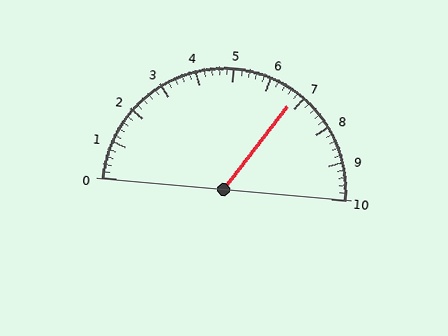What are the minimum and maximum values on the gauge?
The gauge ranges from 0 to 10.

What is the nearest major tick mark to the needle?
The nearest major tick mark is 7.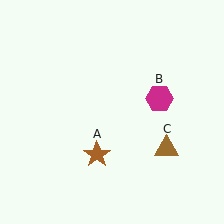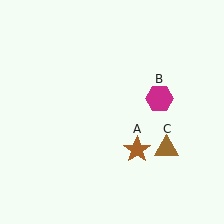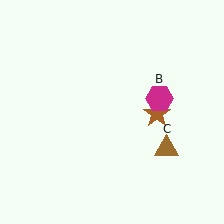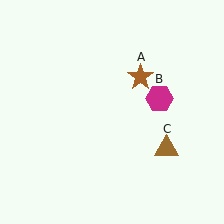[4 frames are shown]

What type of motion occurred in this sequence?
The brown star (object A) rotated counterclockwise around the center of the scene.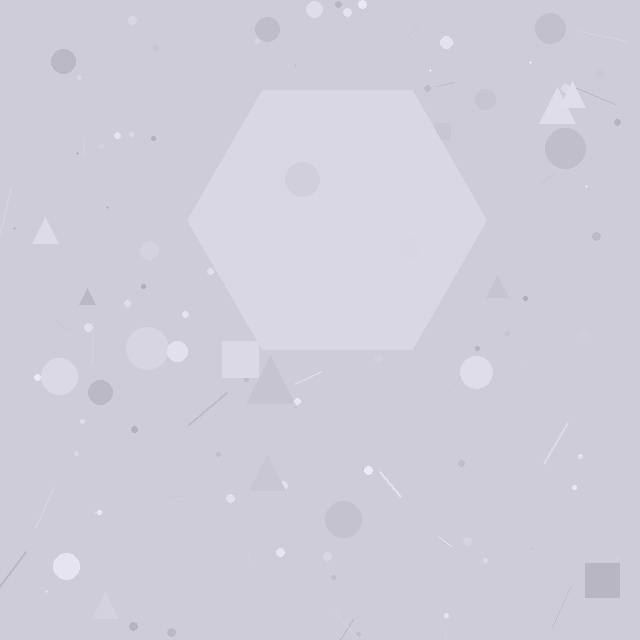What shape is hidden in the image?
A hexagon is hidden in the image.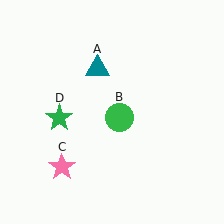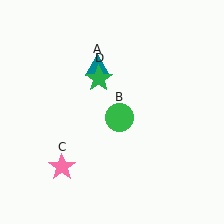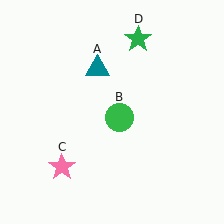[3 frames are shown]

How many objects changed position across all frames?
1 object changed position: green star (object D).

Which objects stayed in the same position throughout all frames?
Teal triangle (object A) and green circle (object B) and pink star (object C) remained stationary.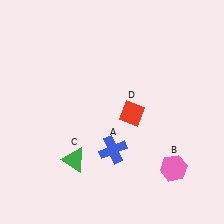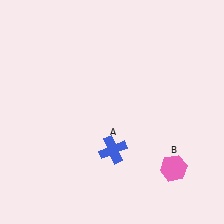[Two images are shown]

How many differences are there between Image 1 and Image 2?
There are 2 differences between the two images.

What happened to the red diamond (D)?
The red diamond (D) was removed in Image 2. It was in the bottom-right area of Image 1.